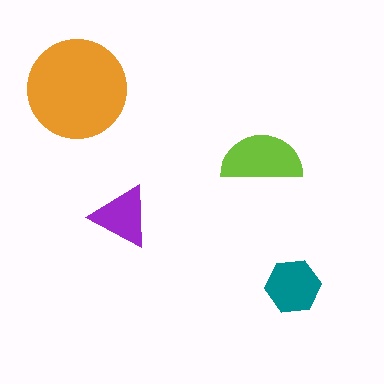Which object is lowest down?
The teal hexagon is bottommost.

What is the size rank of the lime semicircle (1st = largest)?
2nd.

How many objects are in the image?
There are 4 objects in the image.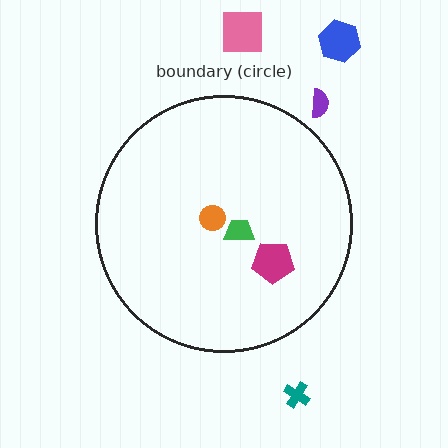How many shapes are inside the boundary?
3 inside, 4 outside.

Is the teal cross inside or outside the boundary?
Outside.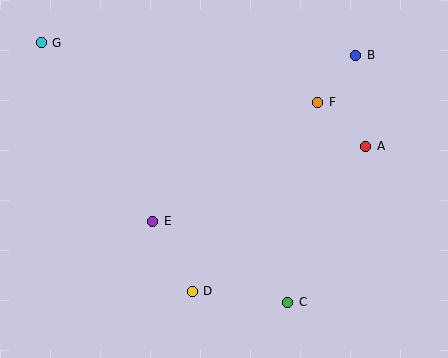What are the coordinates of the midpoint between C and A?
The midpoint between C and A is at (327, 224).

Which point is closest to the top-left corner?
Point G is closest to the top-left corner.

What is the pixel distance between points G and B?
The distance between G and B is 315 pixels.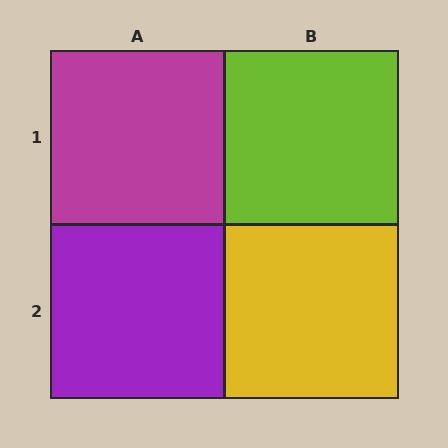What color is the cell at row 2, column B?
Yellow.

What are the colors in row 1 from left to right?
Magenta, lime.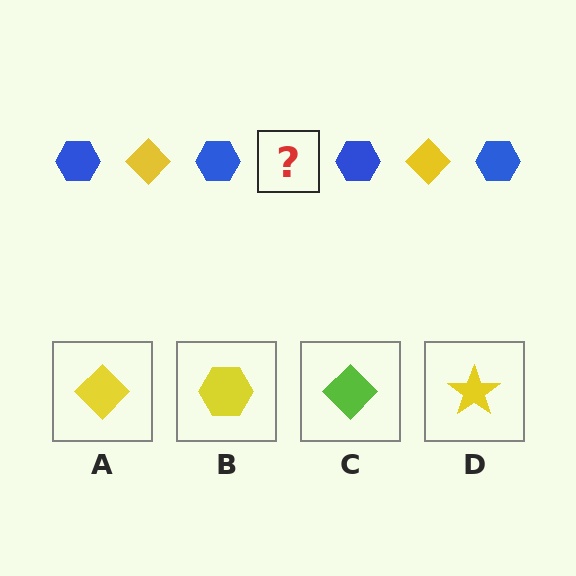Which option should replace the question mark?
Option A.